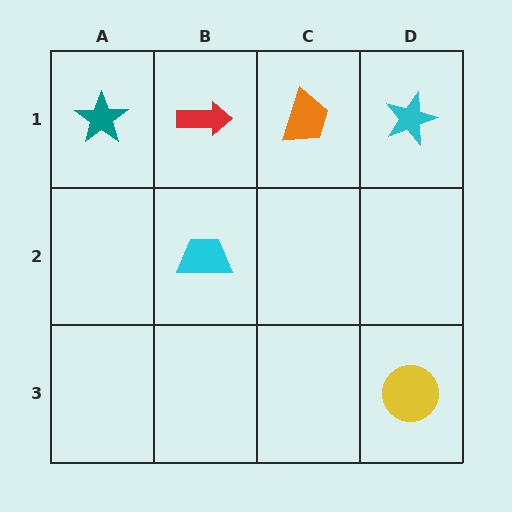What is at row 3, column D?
A yellow circle.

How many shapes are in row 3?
1 shape.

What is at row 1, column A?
A teal star.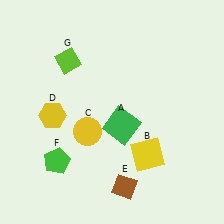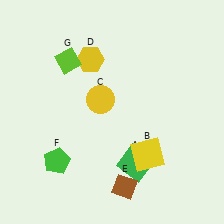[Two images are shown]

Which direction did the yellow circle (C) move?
The yellow circle (C) moved up.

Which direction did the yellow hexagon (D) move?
The yellow hexagon (D) moved up.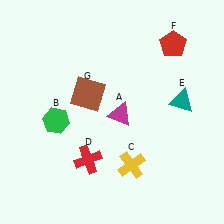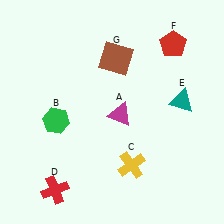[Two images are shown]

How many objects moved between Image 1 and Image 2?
2 objects moved between the two images.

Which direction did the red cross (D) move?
The red cross (D) moved left.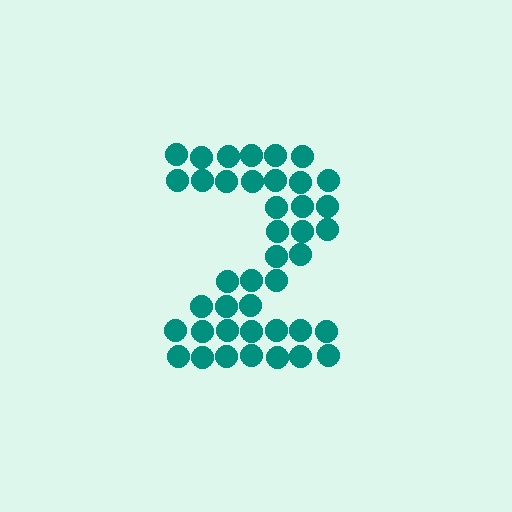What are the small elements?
The small elements are circles.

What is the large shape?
The large shape is the digit 2.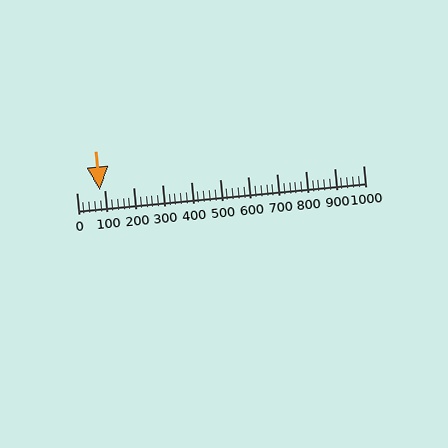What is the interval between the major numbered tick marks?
The major tick marks are spaced 100 units apart.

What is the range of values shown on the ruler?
The ruler shows values from 0 to 1000.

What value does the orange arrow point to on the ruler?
The orange arrow points to approximately 80.